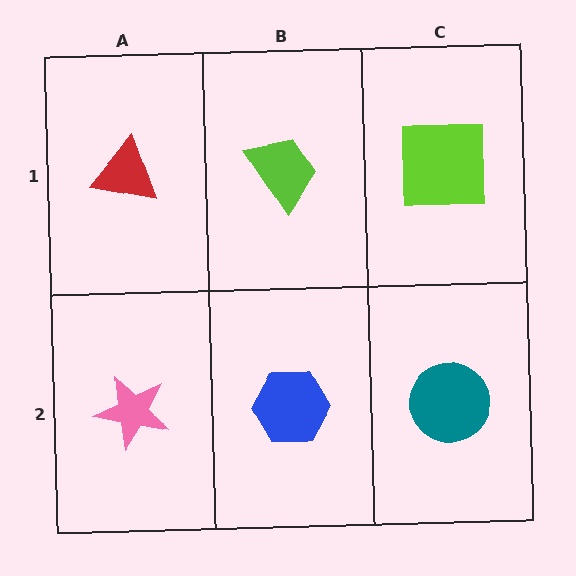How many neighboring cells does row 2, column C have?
2.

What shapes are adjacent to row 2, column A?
A red triangle (row 1, column A), a blue hexagon (row 2, column B).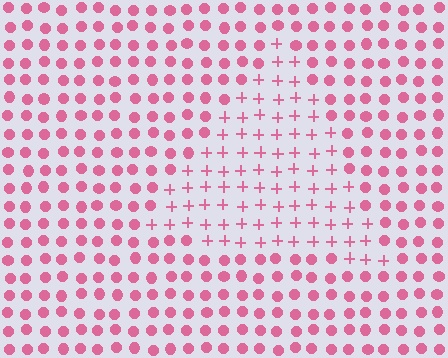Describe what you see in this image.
The image is filled with small pink elements arranged in a uniform grid. A triangle-shaped region contains plus signs, while the surrounding area contains circles. The boundary is defined purely by the change in element shape.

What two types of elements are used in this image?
The image uses plus signs inside the triangle region and circles outside it.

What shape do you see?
I see a triangle.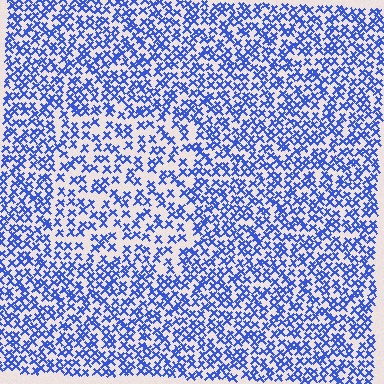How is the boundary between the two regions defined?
The boundary is defined by a change in element density (approximately 1.6x ratio). All elements are the same color, size, and shape.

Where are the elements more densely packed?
The elements are more densely packed outside the rectangle boundary.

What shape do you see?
I see a rectangle.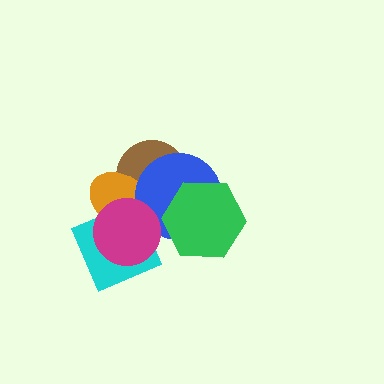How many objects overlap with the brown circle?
4 objects overlap with the brown circle.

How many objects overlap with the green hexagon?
2 objects overlap with the green hexagon.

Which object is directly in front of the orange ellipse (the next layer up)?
The blue circle is directly in front of the orange ellipse.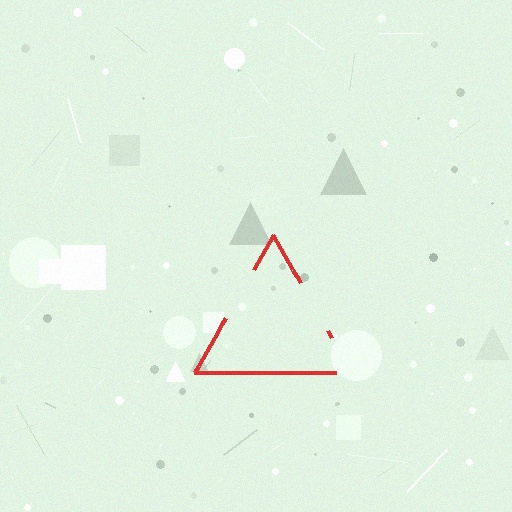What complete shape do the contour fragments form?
The contour fragments form a triangle.